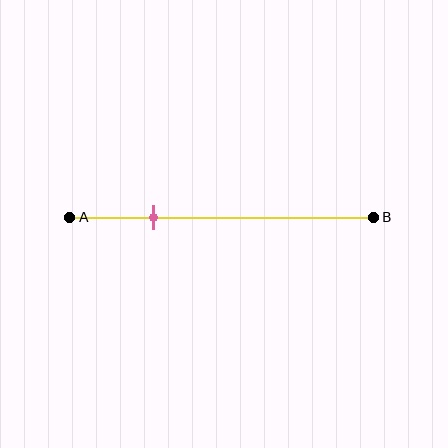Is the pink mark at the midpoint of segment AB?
No, the mark is at about 30% from A, not at the 50% midpoint.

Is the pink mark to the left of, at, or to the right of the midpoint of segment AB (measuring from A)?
The pink mark is to the left of the midpoint of segment AB.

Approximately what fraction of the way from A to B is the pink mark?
The pink mark is approximately 30% of the way from A to B.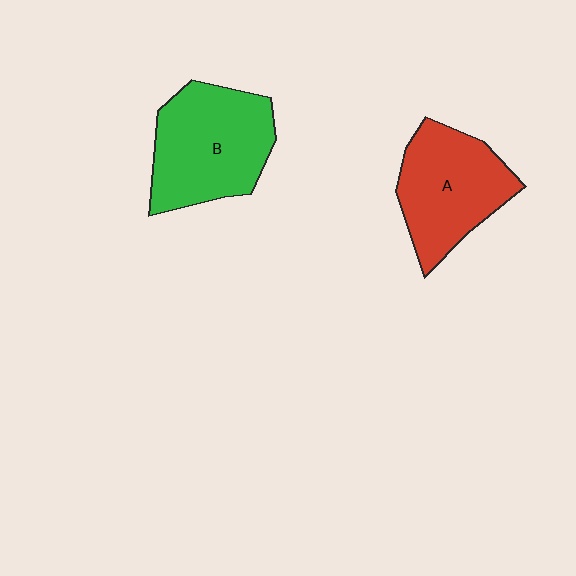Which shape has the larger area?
Shape B (green).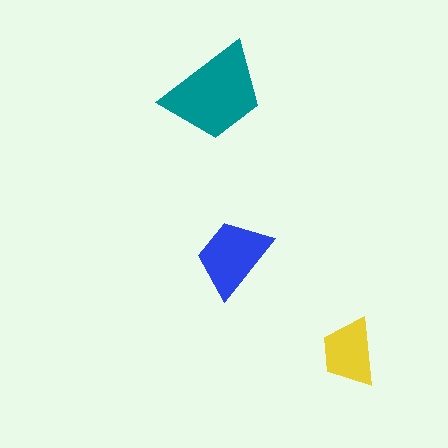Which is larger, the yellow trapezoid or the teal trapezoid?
The teal one.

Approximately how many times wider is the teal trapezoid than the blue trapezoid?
About 1.5 times wider.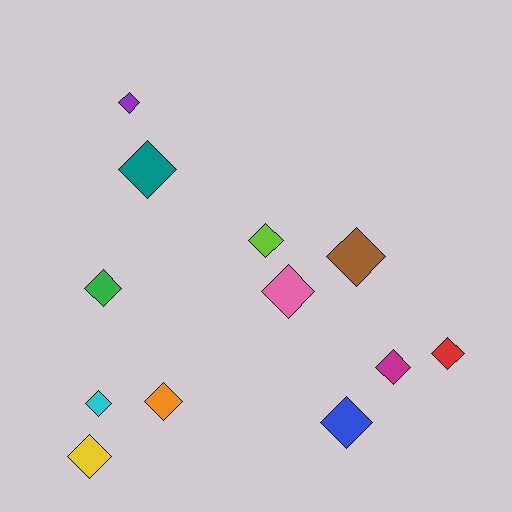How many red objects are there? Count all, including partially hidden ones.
There is 1 red object.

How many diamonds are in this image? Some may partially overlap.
There are 12 diamonds.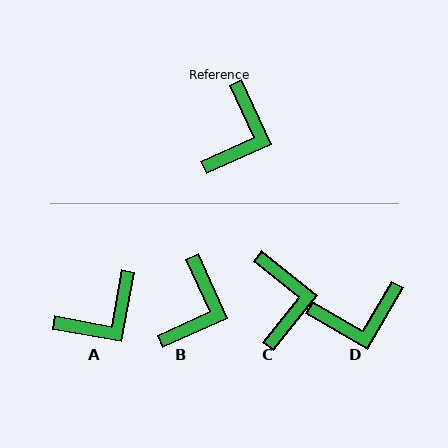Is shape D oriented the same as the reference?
No, it is off by about 55 degrees.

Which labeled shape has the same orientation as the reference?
B.